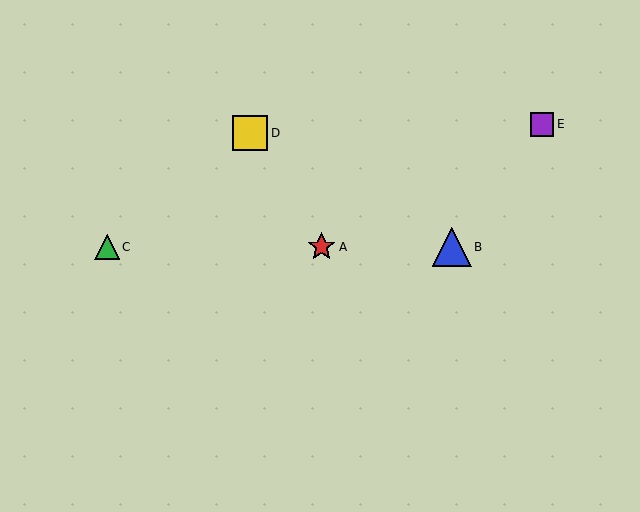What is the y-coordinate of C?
Object C is at y≈247.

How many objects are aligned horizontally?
3 objects (A, B, C) are aligned horizontally.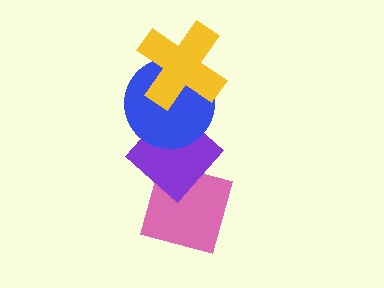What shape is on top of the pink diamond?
The purple diamond is on top of the pink diamond.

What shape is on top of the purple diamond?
The blue circle is on top of the purple diamond.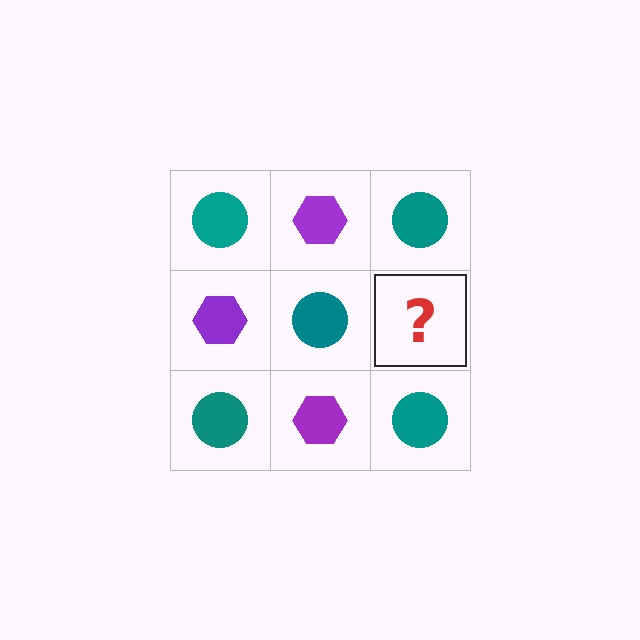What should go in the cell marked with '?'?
The missing cell should contain a purple hexagon.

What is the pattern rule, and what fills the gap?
The rule is that it alternates teal circle and purple hexagon in a checkerboard pattern. The gap should be filled with a purple hexagon.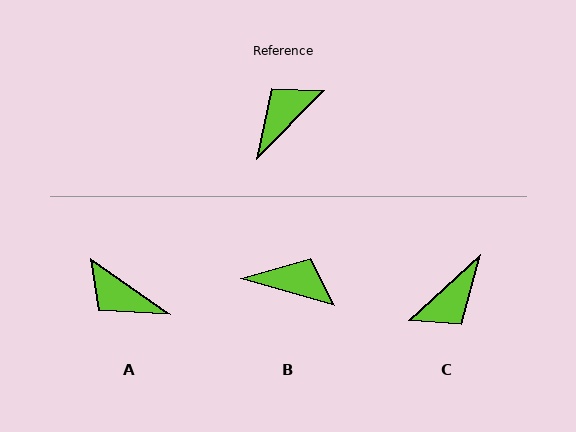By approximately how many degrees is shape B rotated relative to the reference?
Approximately 62 degrees clockwise.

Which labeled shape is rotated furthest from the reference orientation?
C, about 177 degrees away.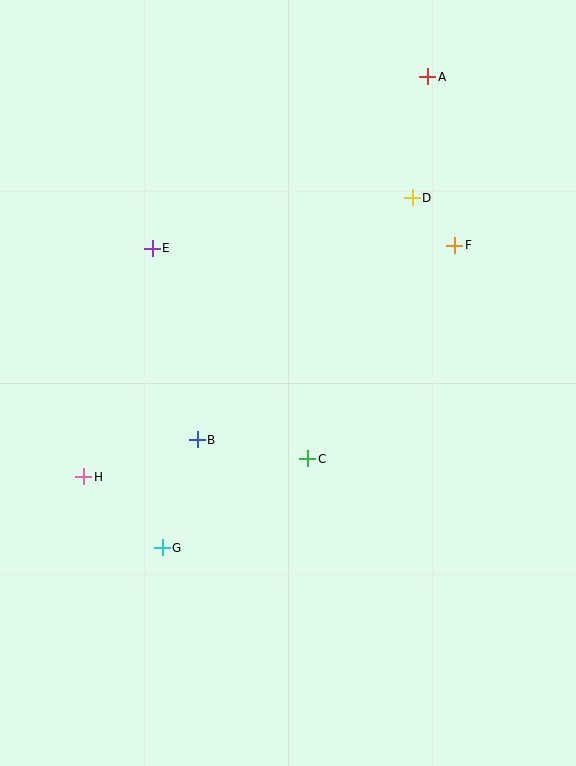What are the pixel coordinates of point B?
Point B is at (197, 440).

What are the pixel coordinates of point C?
Point C is at (308, 459).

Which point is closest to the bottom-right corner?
Point C is closest to the bottom-right corner.